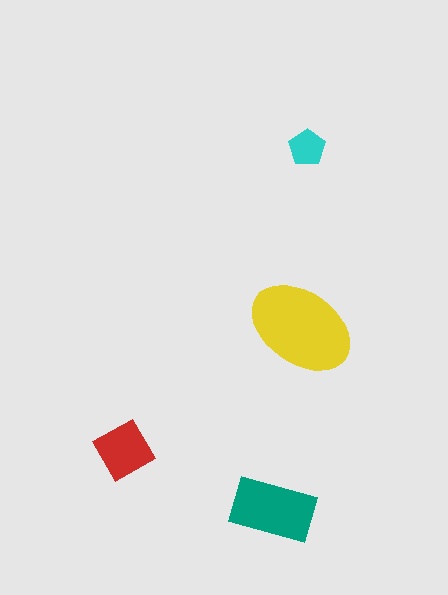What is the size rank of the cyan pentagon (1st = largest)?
4th.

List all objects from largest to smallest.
The yellow ellipse, the teal rectangle, the red diamond, the cyan pentagon.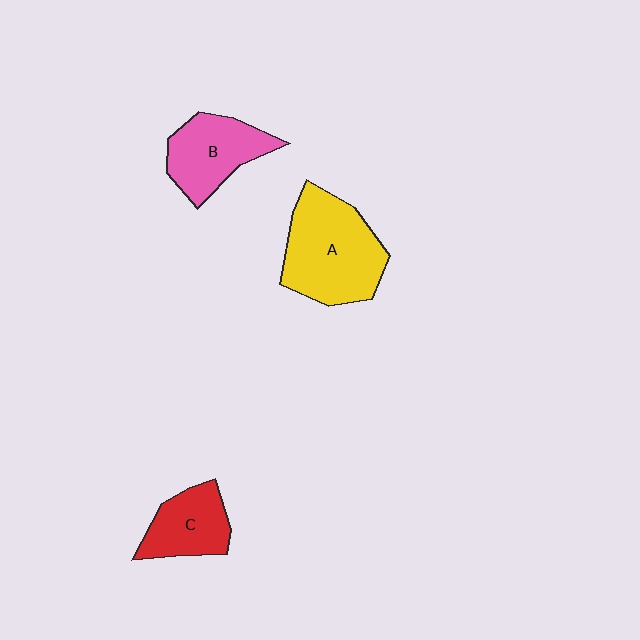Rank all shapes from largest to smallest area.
From largest to smallest: A (yellow), B (pink), C (red).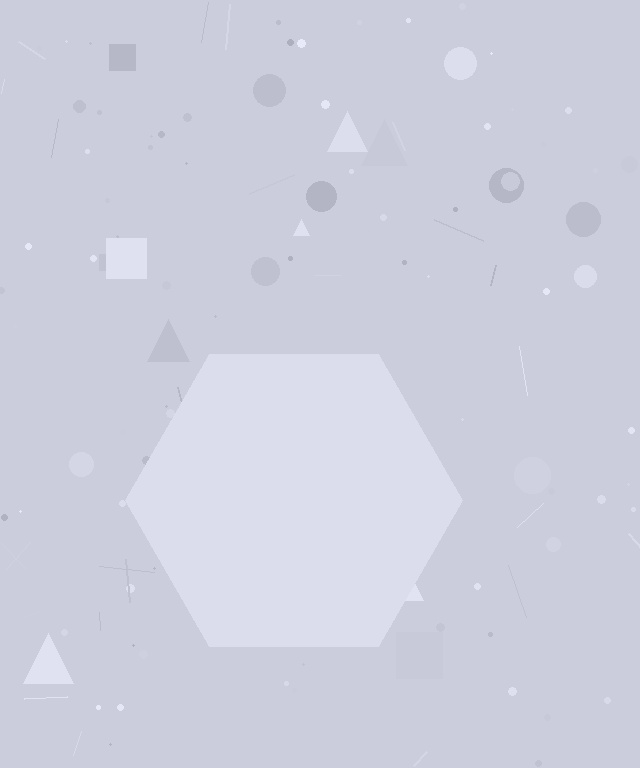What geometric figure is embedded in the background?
A hexagon is embedded in the background.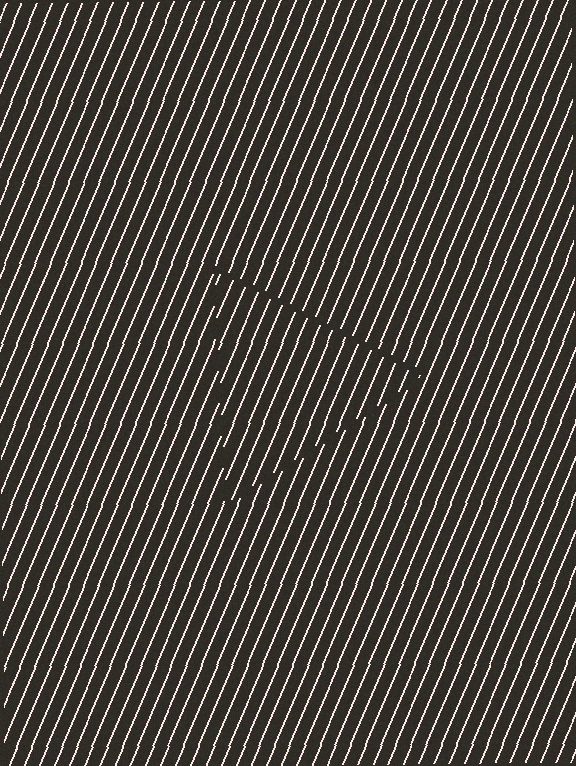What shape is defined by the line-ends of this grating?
An illusory triangle. The interior of the shape contains the same grating, shifted by half a period — the contour is defined by the phase discontinuity where line-ends from the inner and outer gratings abut.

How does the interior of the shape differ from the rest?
The interior of the shape contains the same grating, shifted by half a period — the contour is defined by the phase discontinuity where line-ends from the inner and outer gratings abut.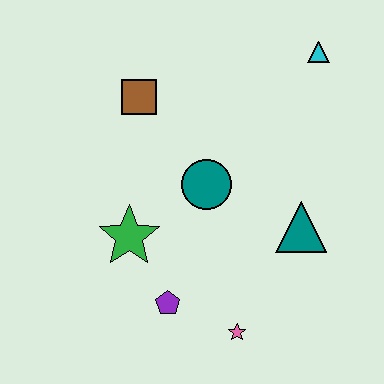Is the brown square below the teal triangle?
No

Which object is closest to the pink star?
The purple pentagon is closest to the pink star.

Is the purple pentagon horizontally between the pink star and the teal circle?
No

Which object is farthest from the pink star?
The cyan triangle is farthest from the pink star.